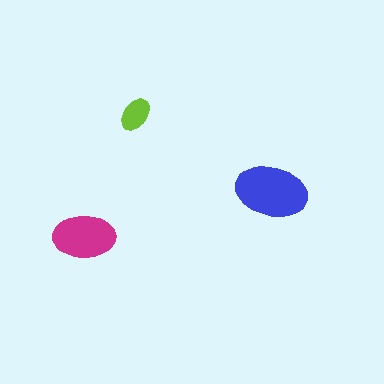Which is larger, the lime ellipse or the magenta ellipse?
The magenta one.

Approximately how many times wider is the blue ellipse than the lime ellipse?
About 2 times wider.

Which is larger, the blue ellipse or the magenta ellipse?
The blue one.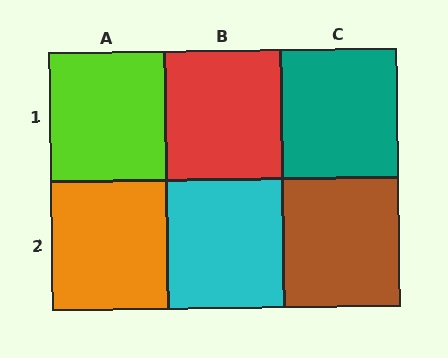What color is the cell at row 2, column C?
Brown.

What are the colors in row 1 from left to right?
Lime, red, teal.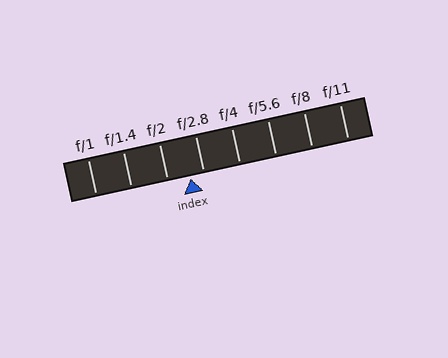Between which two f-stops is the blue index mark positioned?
The index mark is between f/2 and f/2.8.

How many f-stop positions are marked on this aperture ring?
There are 8 f-stop positions marked.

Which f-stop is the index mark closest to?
The index mark is closest to f/2.8.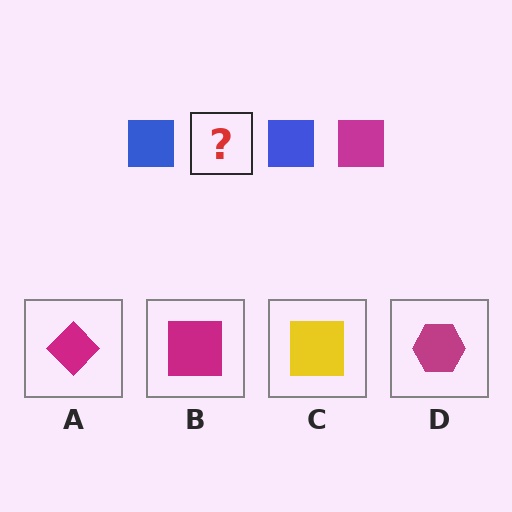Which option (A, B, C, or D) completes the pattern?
B.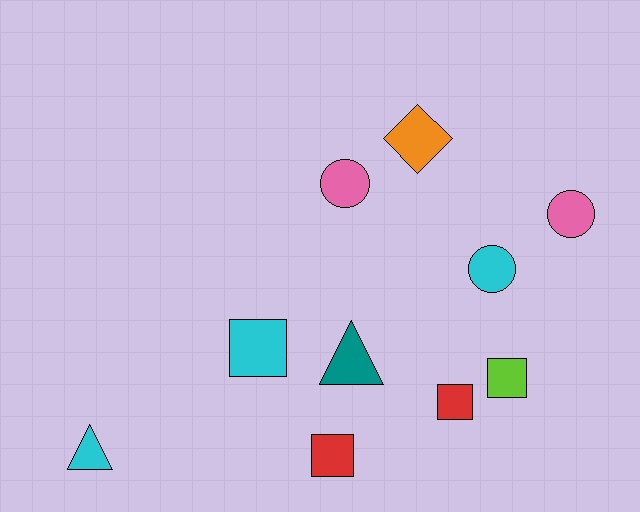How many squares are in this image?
There are 4 squares.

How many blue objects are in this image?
There are no blue objects.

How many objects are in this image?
There are 10 objects.